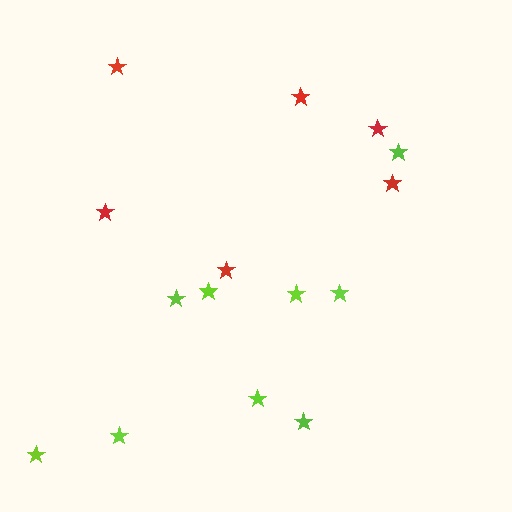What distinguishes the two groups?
There are 2 groups: one group of red stars (6) and one group of lime stars (9).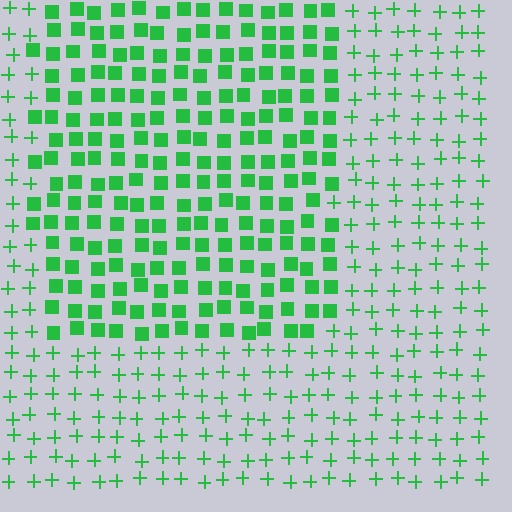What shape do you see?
I see a rectangle.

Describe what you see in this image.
The image is filled with small green elements arranged in a uniform grid. A rectangle-shaped region contains squares, while the surrounding area contains plus signs. The boundary is defined purely by the change in element shape.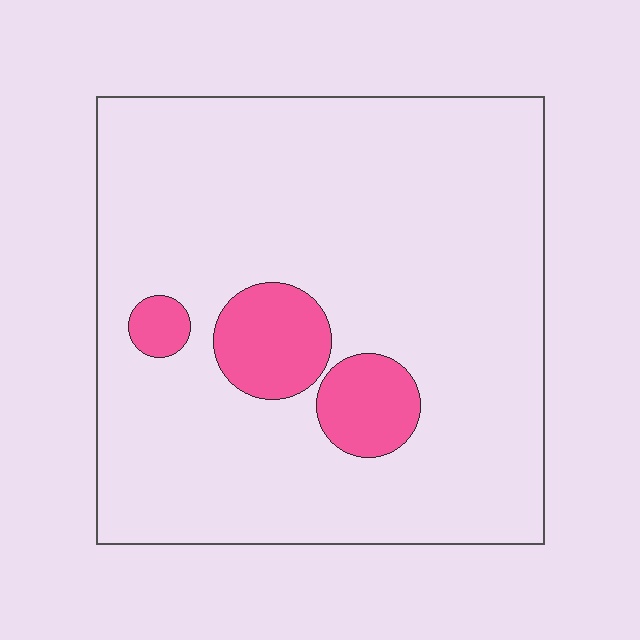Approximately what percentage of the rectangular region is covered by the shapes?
Approximately 10%.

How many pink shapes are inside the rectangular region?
3.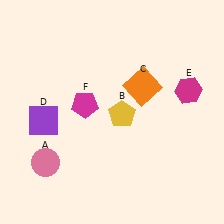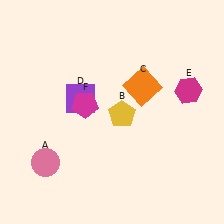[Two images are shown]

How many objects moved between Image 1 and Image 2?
1 object moved between the two images.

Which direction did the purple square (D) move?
The purple square (D) moved right.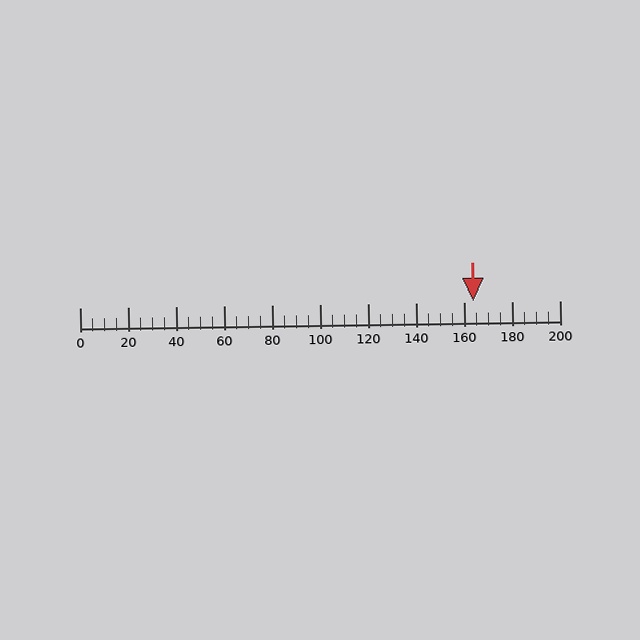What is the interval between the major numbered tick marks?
The major tick marks are spaced 20 units apart.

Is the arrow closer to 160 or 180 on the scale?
The arrow is closer to 160.